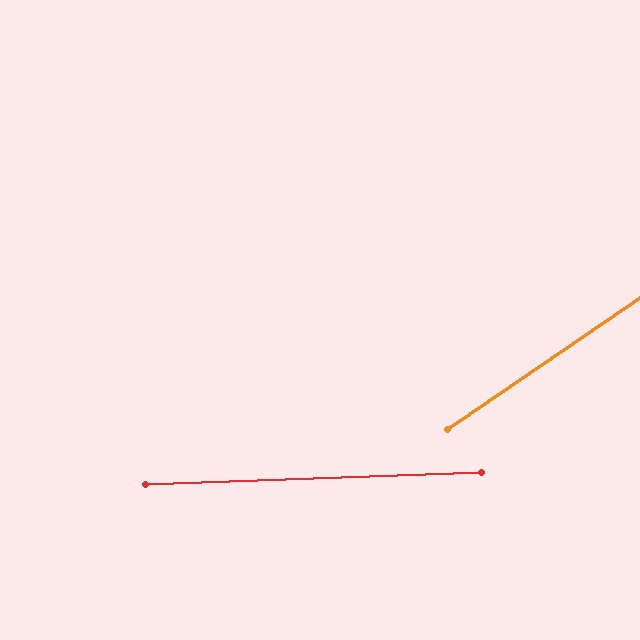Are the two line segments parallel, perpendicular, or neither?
Neither parallel nor perpendicular — they differ by about 32°.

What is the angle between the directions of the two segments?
Approximately 32 degrees.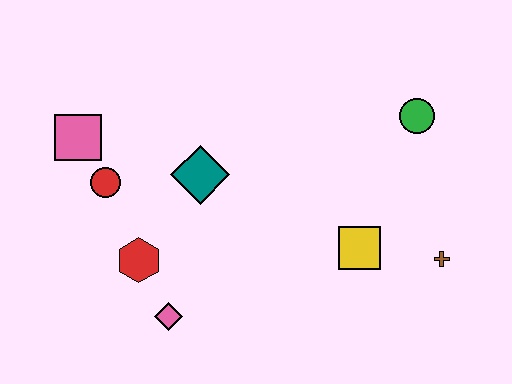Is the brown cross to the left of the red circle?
No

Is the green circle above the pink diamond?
Yes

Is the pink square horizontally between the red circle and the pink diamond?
No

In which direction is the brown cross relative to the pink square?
The brown cross is to the right of the pink square.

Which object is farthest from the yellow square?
The pink square is farthest from the yellow square.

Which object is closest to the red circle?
The pink square is closest to the red circle.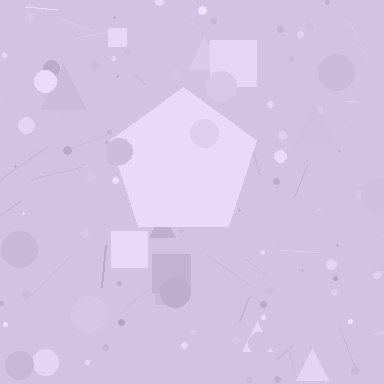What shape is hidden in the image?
A pentagon is hidden in the image.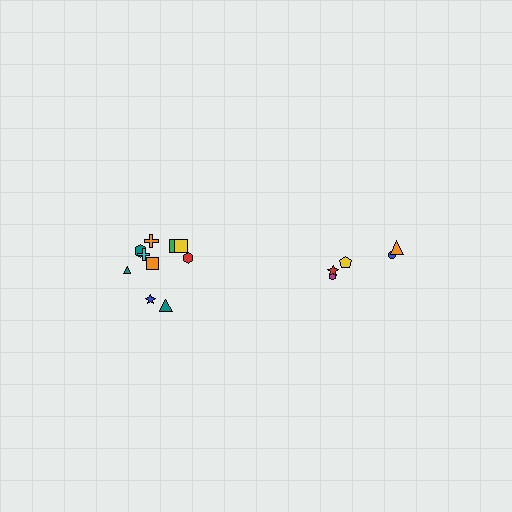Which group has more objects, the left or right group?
The left group.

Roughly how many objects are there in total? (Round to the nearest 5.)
Roughly 15 objects in total.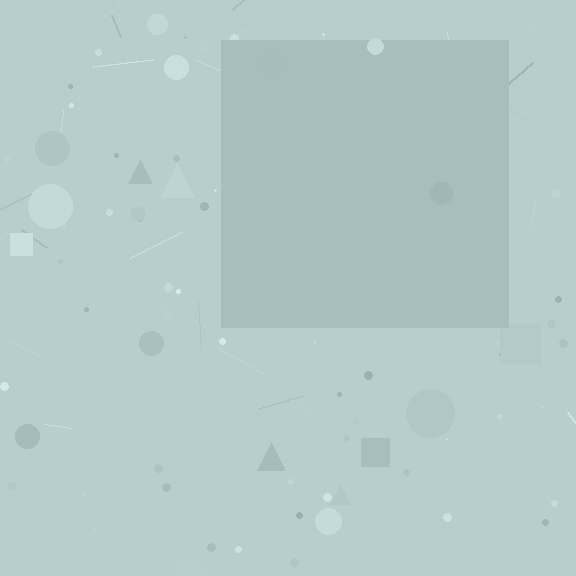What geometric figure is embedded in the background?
A square is embedded in the background.